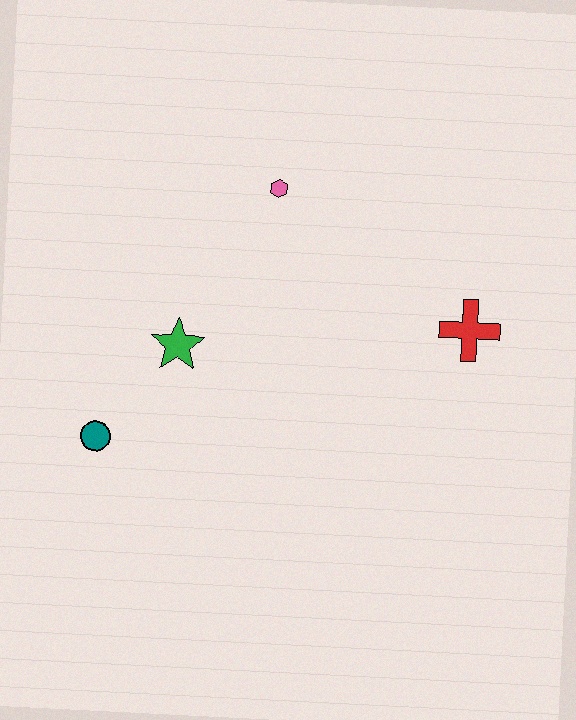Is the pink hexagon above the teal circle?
Yes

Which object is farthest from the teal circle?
The red cross is farthest from the teal circle.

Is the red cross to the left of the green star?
No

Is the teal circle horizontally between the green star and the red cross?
No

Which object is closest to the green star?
The teal circle is closest to the green star.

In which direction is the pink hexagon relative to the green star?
The pink hexagon is above the green star.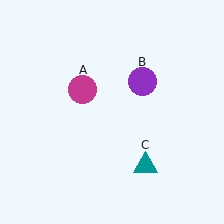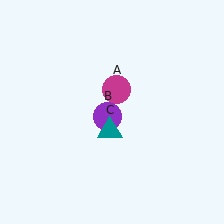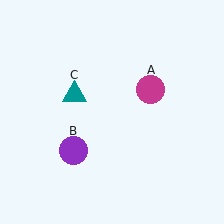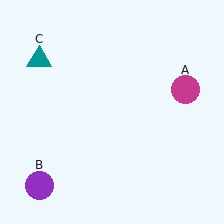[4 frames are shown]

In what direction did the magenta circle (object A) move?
The magenta circle (object A) moved right.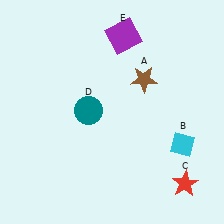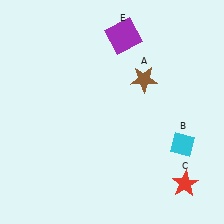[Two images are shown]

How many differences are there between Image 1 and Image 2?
There is 1 difference between the two images.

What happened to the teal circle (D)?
The teal circle (D) was removed in Image 2. It was in the top-left area of Image 1.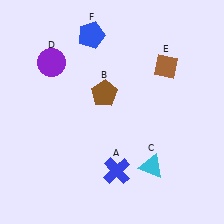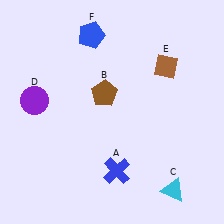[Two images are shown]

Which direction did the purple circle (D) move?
The purple circle (D) moved down.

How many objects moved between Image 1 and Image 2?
2 objects moved between the two images.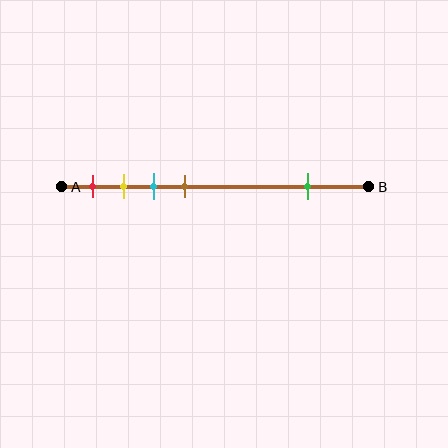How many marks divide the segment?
There are 5 marks dividing the segment.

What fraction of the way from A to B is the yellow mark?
The yellow mark is approximately 20% (0.2) of the way from A to B.